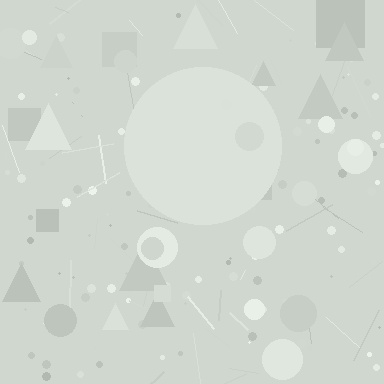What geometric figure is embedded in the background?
A circle is embedded in the background.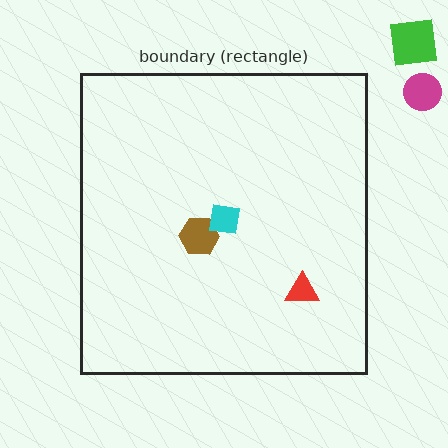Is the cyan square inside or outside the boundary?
Inside.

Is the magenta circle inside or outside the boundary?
Outside.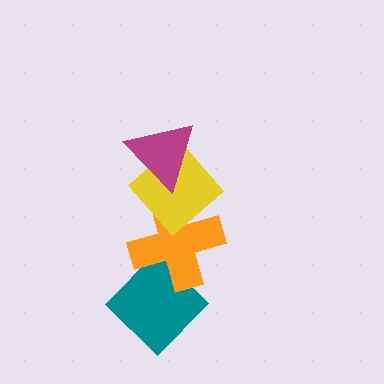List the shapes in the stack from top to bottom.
From top to bottom: the magenta triangle, the yellow diamond, the orange cross, the teal diamond.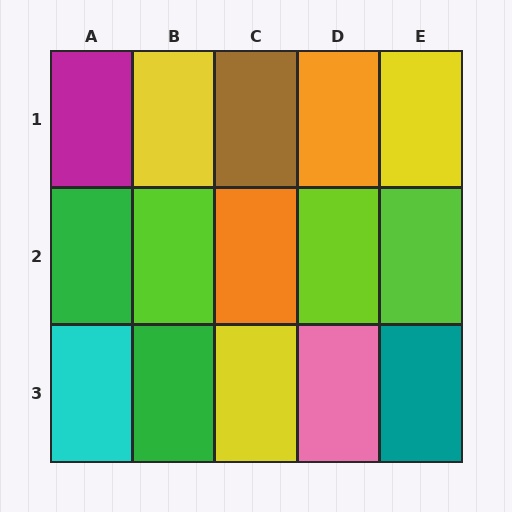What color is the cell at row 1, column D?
Orange.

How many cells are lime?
3 cells are lime.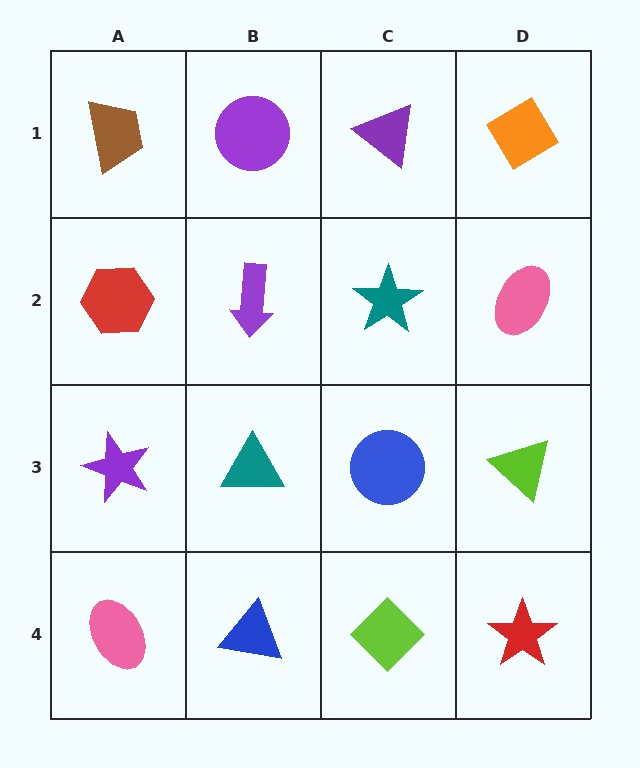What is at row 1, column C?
A purple triangle.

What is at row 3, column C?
A blue circle.